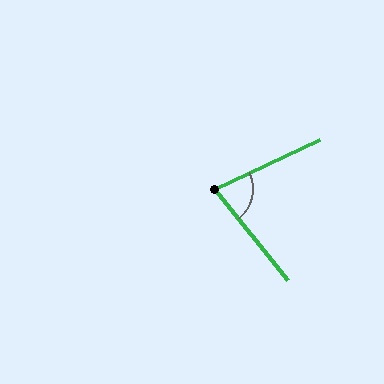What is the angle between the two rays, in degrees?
Approximately 77 degrees.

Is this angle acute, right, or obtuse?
It is acute.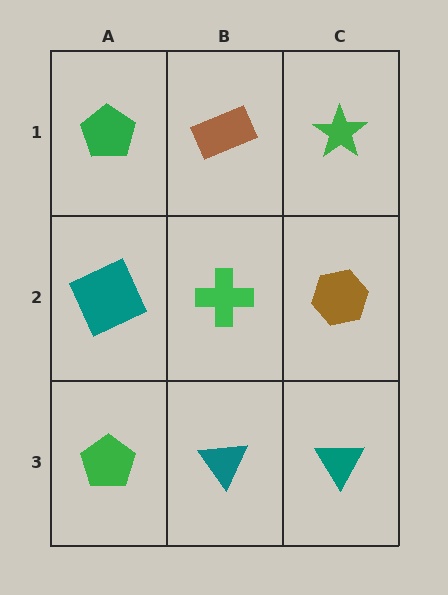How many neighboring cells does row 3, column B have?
3.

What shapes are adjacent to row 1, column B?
A green cross (row 2, column B), a green pentagon (row 1, column A), a green star (row 1, column C).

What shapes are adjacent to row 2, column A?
A green pentagon (row 1, column A), a green pentagon (row 3, column A), a green cross (row 2, column B).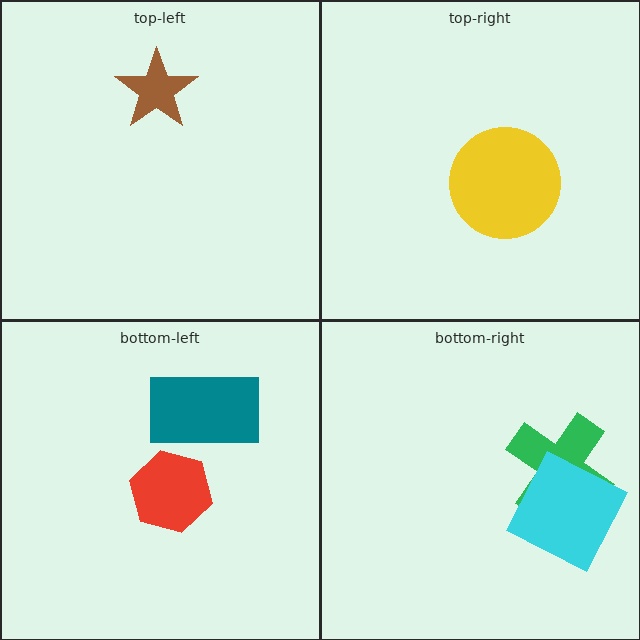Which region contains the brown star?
The top-left region.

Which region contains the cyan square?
The bottom-right region.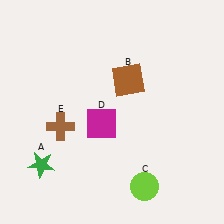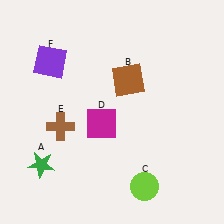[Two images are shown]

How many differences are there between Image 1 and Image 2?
There is 1 difference between the two images.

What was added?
A purple square (F) was added in Image 2.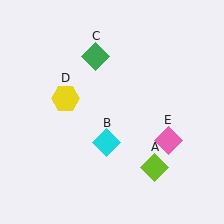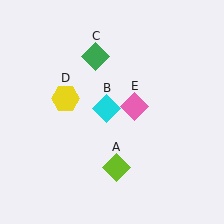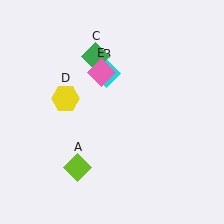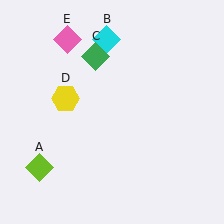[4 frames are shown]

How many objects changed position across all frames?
3 objects changed position: lime diamond (object A), cyan diamond (object B), pink diamond (object E).